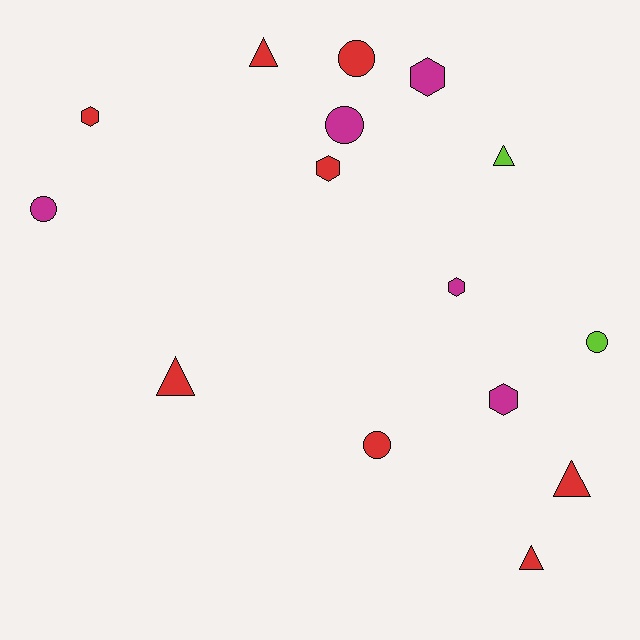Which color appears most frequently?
Red, with 8 objects.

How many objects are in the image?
There are 15 objects.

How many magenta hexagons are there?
There are 3 magenta hexagons.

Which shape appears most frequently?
Hexagon, with 5 objects.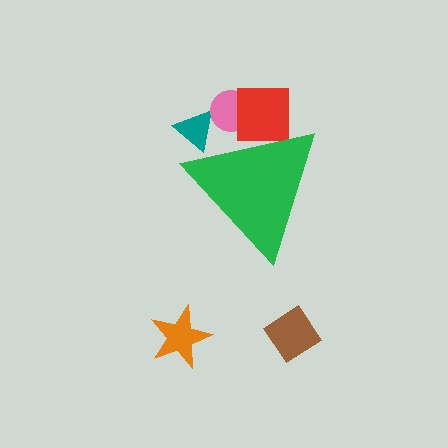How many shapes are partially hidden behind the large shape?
3 shapes are partially hidden.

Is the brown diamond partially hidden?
No, the brown diamond is fully visible.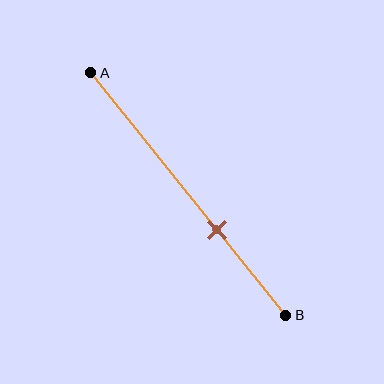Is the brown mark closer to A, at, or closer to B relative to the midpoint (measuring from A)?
The brown mark is closer to point B than the midpoint of segment AB.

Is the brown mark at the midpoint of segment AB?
No, the mark is at about 65% from A, not at the 50% midpoint.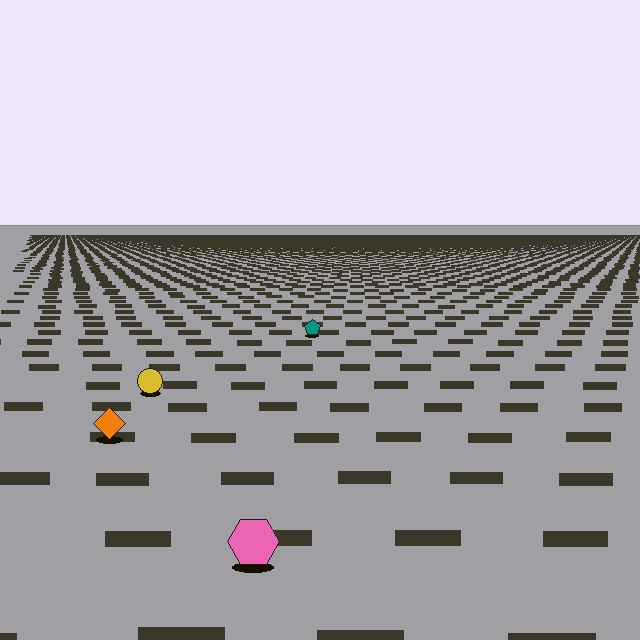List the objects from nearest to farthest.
From nearest to farthest: the pink hexagon, the orange diamond, the yellow circle, the teal pentagon.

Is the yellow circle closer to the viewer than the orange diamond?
No. The orange diamond is closer — you can tell from the texture gradient: the ground texture is coarser near it.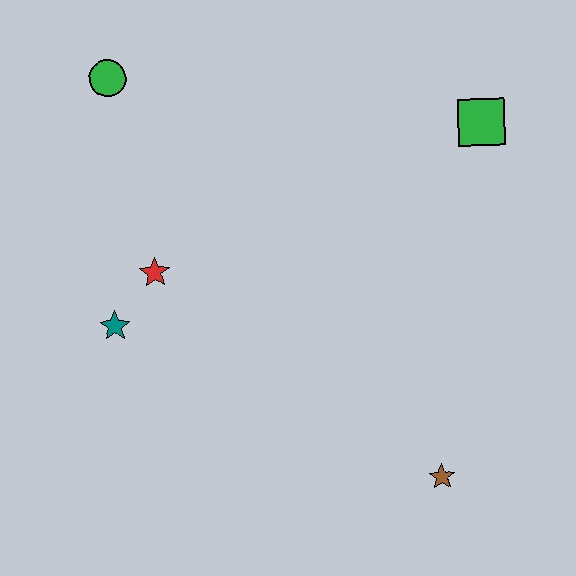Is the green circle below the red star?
No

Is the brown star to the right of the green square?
No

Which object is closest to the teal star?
The red star is closest to the teal star.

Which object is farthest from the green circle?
The brown star is farthest from the green circle.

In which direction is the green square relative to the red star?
The green square is to the right of the red star.